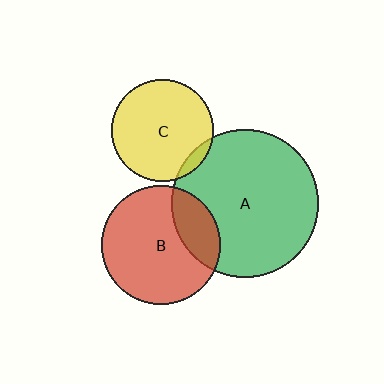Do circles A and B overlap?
Yes.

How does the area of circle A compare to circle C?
Approximately 2.1 times.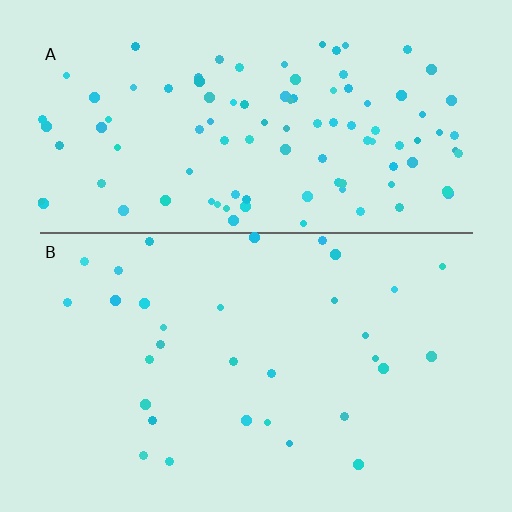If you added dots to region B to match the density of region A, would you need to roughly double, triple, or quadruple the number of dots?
Approximately triple.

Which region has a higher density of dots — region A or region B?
A (the top).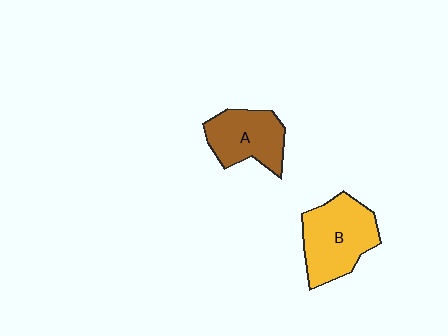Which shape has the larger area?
Shape B (yellow).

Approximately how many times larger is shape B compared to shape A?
Approximately 1.3 times.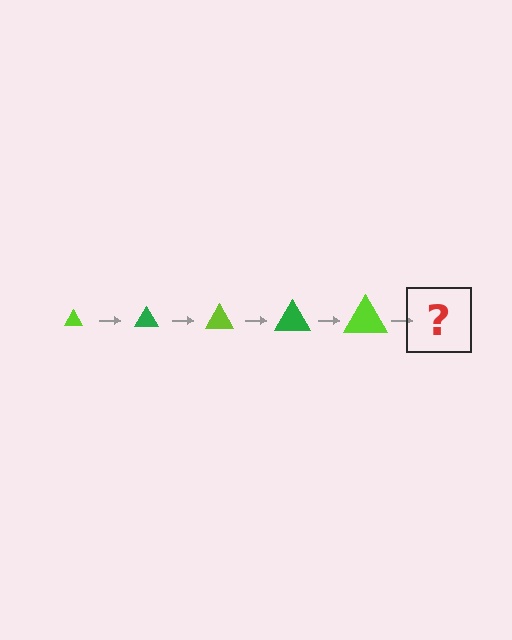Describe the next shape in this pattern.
It should be a green triangle, larger than the previous one.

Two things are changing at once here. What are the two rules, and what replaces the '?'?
The two rules are that the triangle grows larger each step and the color cycles through lime and green. The '?' should be a green triangle, larger than the previous one.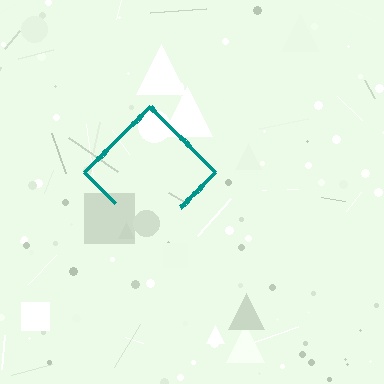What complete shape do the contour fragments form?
The contour fragments form a diamond.